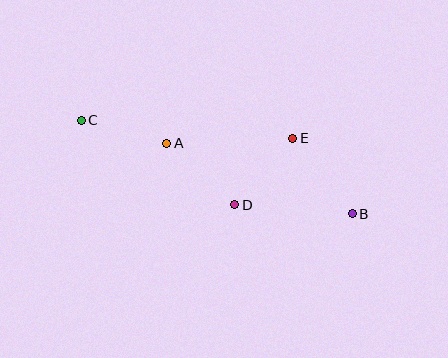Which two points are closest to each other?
Points D and E are closest to each other.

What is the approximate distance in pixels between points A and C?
The distance between A and C is approximately 89 pixels.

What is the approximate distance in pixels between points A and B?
The distance between A and B is approximately 199 pixels.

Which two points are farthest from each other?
Points B and C are farthest from each other.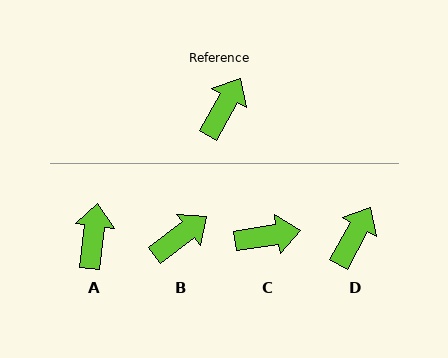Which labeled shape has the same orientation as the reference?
D.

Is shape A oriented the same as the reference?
No, it is off by about 22 degrees.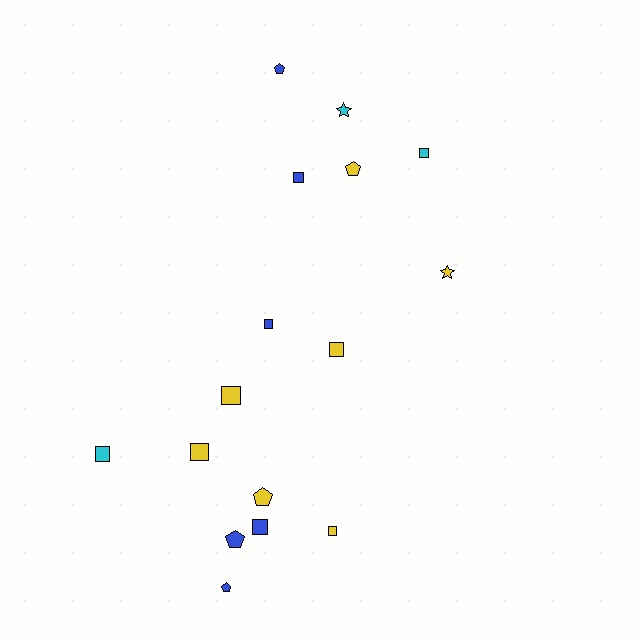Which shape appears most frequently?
Square, with 9 objects.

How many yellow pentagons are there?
There are 2 yellow pentagons.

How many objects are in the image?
There are 16 objects.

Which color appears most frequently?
Yellow, with 7 objects.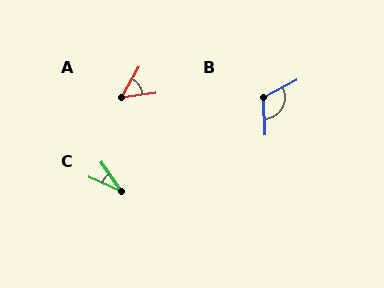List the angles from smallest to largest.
C (31°), A (53°), B (117°).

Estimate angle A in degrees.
Approximately 53 degrees.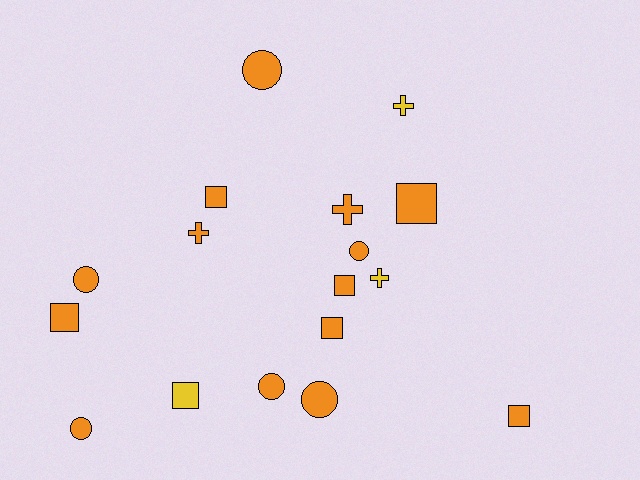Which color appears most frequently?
Orange, with 14 objects.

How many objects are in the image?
There are 17 objects.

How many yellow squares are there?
There is 1 yellow square.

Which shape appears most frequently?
Square, with 7 objects.